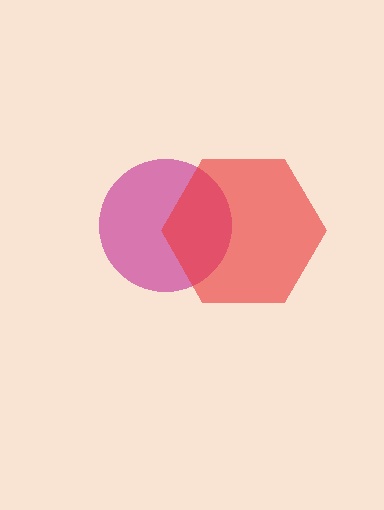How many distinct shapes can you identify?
There are 2 distinct shapes: a magenta circle, a red hexagon.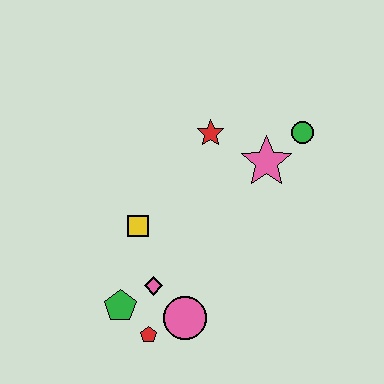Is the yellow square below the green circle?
Yes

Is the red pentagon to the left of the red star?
Yes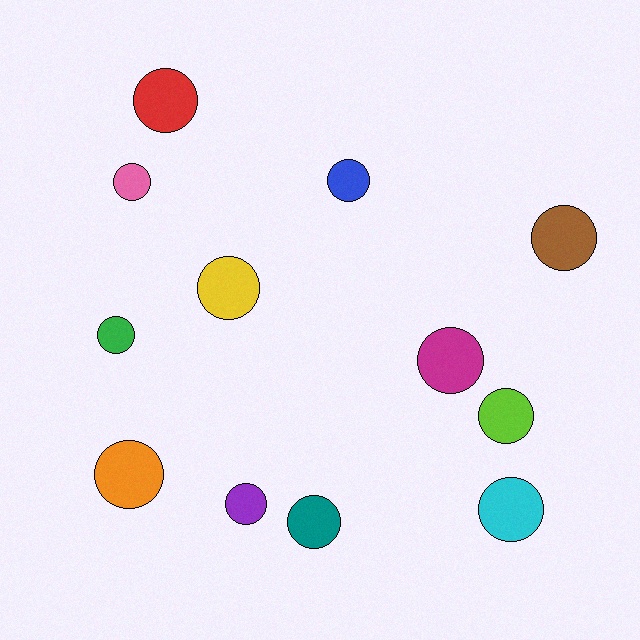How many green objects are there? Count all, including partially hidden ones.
There is 1 green object.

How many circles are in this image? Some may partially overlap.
There are 12 circles.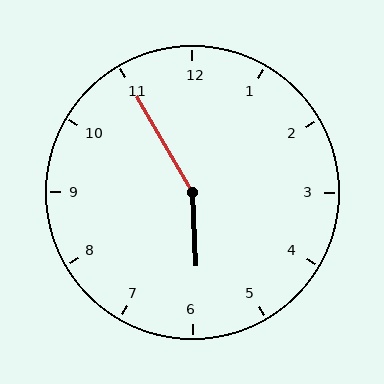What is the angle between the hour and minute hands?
Approximately 152 degrees.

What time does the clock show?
5:55.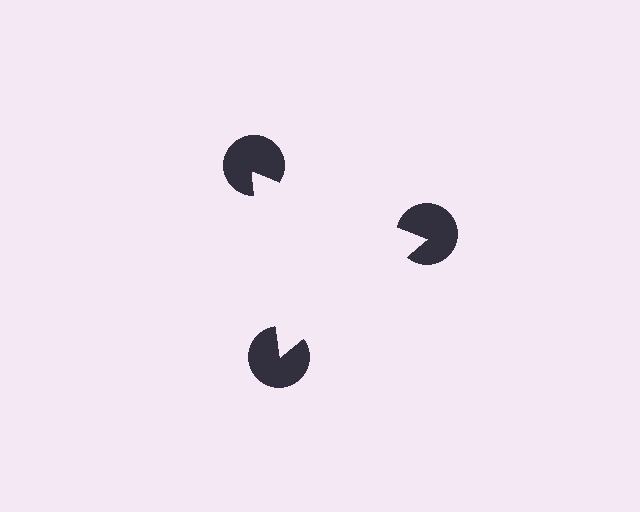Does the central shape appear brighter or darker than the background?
It typically appears slightly brighter than the background, even though no actual brightness change is drawn.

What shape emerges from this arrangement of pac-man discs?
An illusory triangle — its edges are inferred from the aligned wedge cuts in the pac-man discs, not physically drawn.